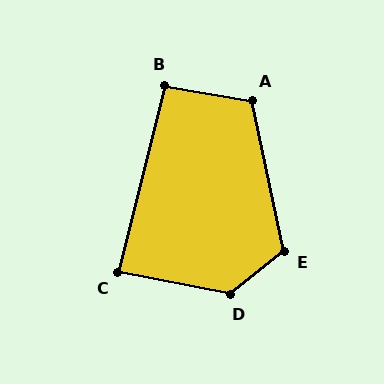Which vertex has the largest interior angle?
D, at approximately 130 degrees.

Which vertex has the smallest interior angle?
C, at approximately 87 degrees.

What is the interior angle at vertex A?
Approximately 111 degrees (obtuse).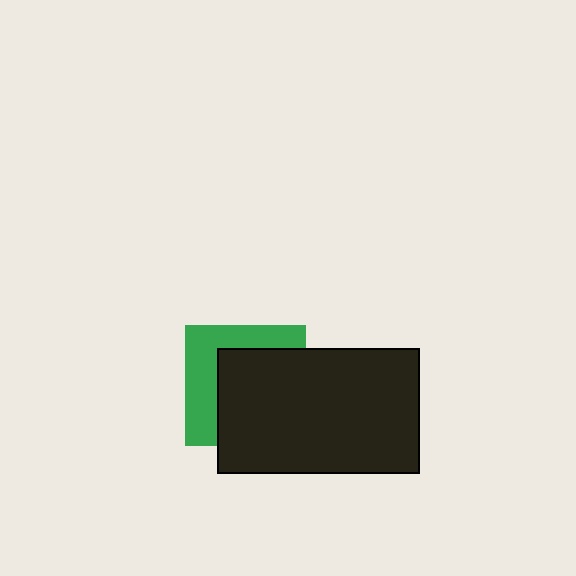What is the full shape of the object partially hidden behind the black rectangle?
The partially hidden object is a green square.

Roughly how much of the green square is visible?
A small part of it is visible (roughly 40%).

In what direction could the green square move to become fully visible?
The green square could move toward the upper-left. That would shift it out from behind the black rectangle entirely.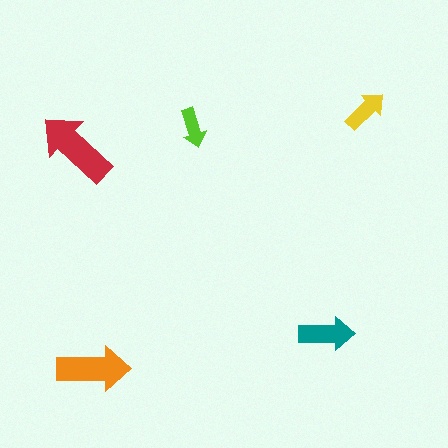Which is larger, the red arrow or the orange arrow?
The red one.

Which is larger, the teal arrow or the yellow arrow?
The teal one.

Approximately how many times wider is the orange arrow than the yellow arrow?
About 1.5 times wider.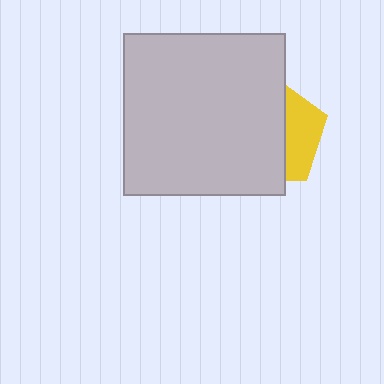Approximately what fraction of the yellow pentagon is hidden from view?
Roughly 66% of the yellow pentagon is hidden behind the light gray square.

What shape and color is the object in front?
The object in front is a light gray square.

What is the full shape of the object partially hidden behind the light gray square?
The partially hidden object is a yellow pentagon.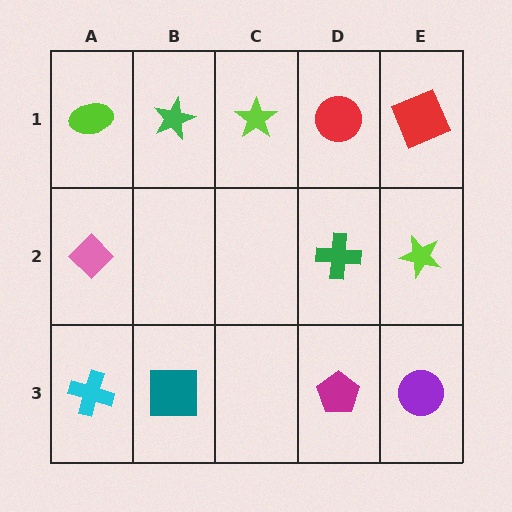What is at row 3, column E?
A purple circle.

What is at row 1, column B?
A green star.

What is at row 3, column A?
A cyan cross.